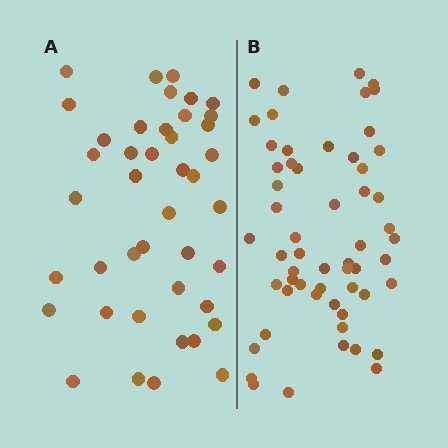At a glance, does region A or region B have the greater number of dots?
Region B (the right region) has more dots.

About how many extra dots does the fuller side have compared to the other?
Region B has approximately 15 more dots than region A.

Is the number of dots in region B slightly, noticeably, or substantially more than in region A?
Region B has noticeably more, but not dramatically so. The ratio is roughly 1.4 to 1.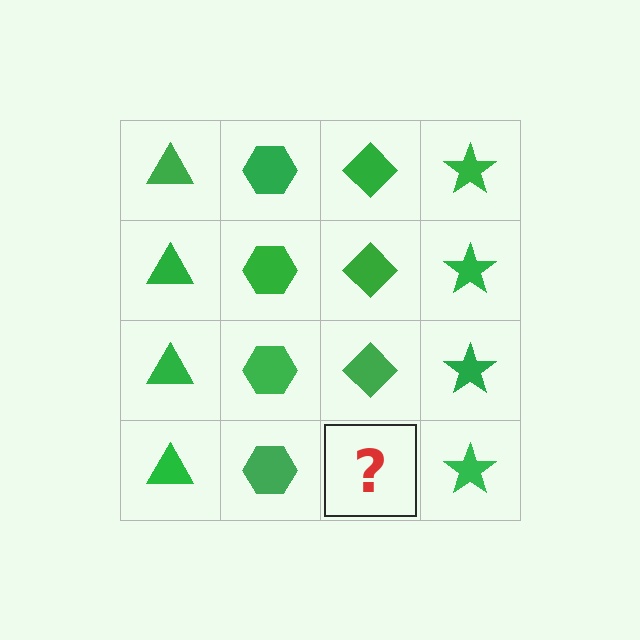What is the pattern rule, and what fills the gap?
The rule is that each column has a consistent shape. The gap should be filled with a green diamond.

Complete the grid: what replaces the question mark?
The question mark should be replaced with a green diamond.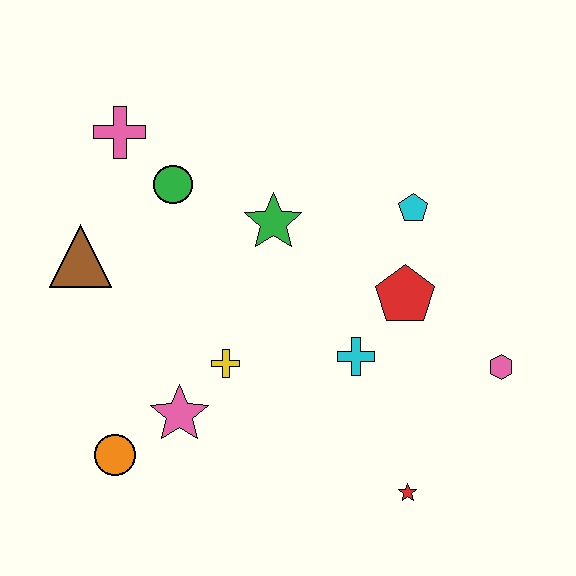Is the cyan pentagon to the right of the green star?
Yes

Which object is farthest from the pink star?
The pink hexagon is farthest from the pink star.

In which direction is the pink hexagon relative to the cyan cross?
The pink hexagon is to the right of the cyan cross.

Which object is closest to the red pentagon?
The cyan cross is closest to the red pentagon.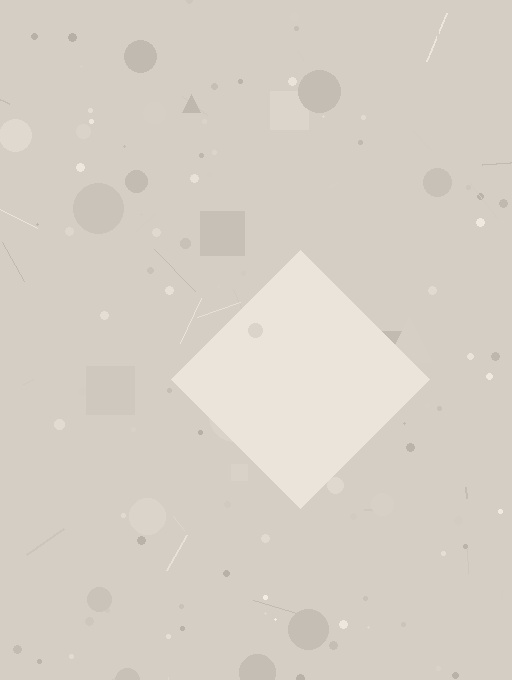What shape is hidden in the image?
A diamond is hidden in the image.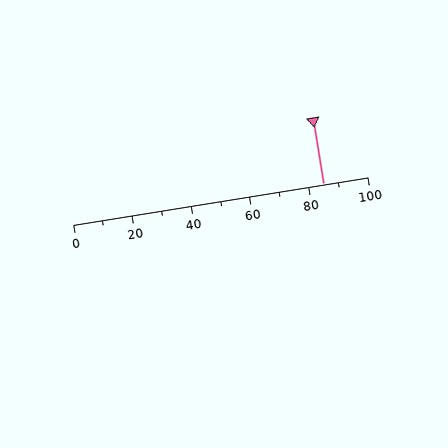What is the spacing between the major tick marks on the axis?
The major ticks are spaced 20 apart.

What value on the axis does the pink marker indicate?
The marker indicates approximately 85.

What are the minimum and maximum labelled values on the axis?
The axis runs from 0 to 100.